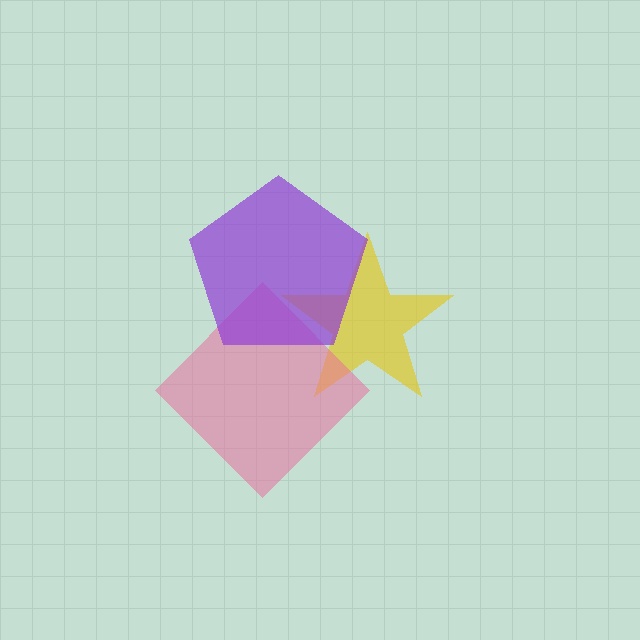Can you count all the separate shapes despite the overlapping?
Yes, there are 3 separate shapes.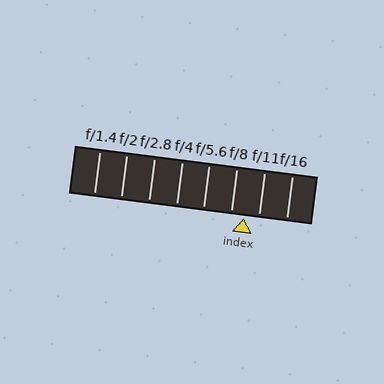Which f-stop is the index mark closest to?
The index mark is closest to f/8.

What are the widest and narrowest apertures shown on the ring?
The widest aperture shown is f/1.4 and the narrowest is f/16.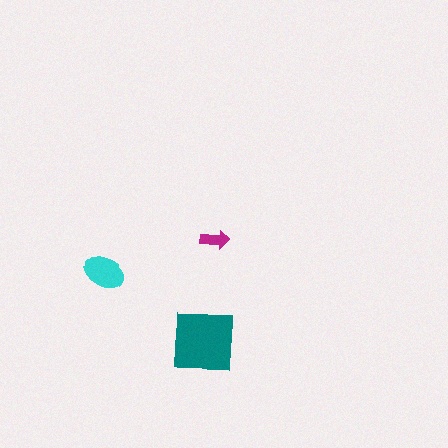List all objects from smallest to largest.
The magenta arrow, the cyan ellipse, the teal square.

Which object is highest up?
The magenta arrow is topmost.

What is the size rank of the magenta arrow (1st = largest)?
3rd.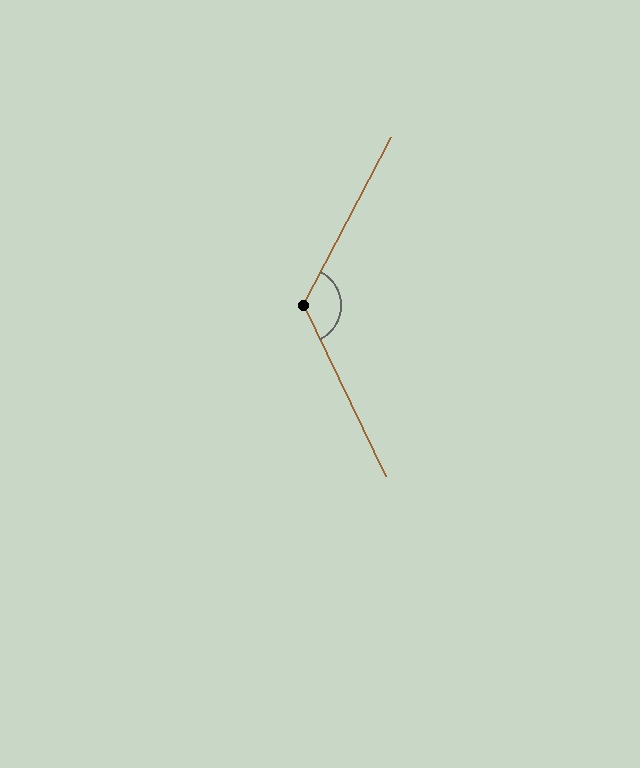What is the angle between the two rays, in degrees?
Approximately 127 degrees.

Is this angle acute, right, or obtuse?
It is obtuse.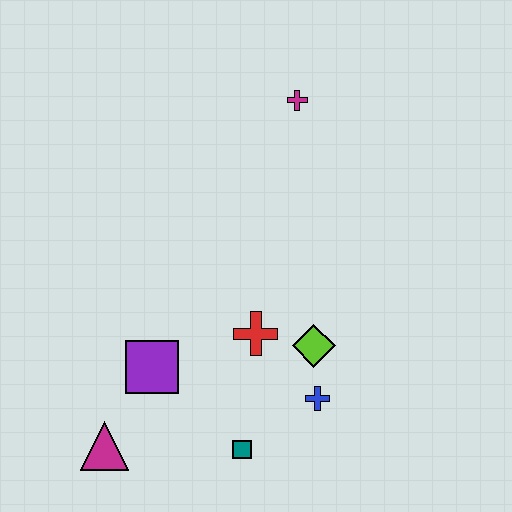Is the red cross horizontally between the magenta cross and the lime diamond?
No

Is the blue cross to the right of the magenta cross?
Yes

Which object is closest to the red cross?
The lime diamond is closest to the red cross.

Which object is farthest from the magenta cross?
The magenta triangle is farthest from the magenta cross.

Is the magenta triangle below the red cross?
Yes